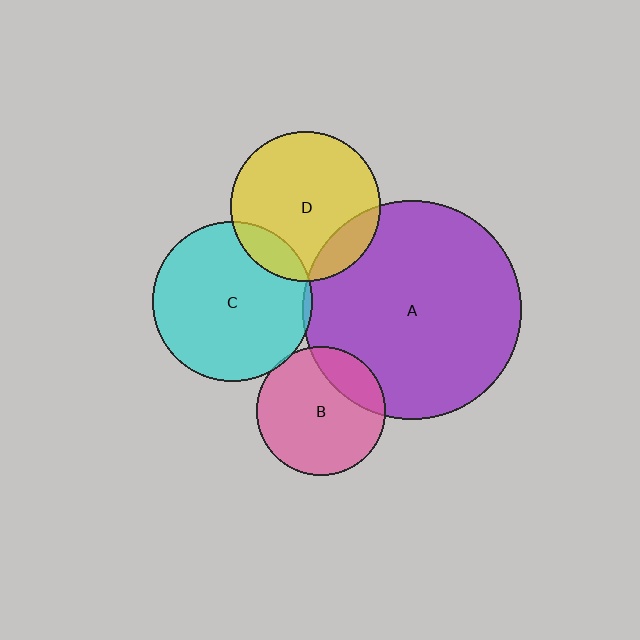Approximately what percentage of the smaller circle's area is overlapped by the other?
Approximately 20%.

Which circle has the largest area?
Circle A (purple).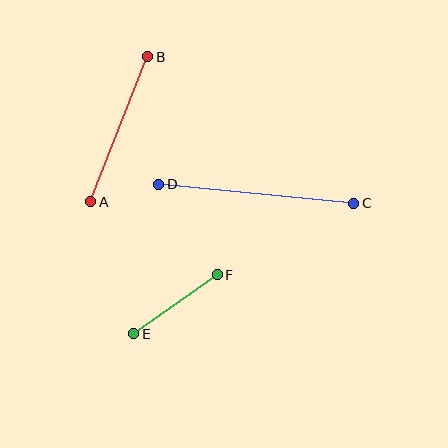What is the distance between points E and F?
The distance is approximately 102 pixels.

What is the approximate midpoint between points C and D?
The midpoint is at approximately (256, 194) pixels.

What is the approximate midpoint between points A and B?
The midpoint is at approximately (119, 129) pixels.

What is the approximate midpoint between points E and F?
The midpoint is at approximately (176, 304) pixels.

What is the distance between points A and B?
The distance is approximately 156 pixels.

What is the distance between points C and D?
The distance is approximately 196 pixels.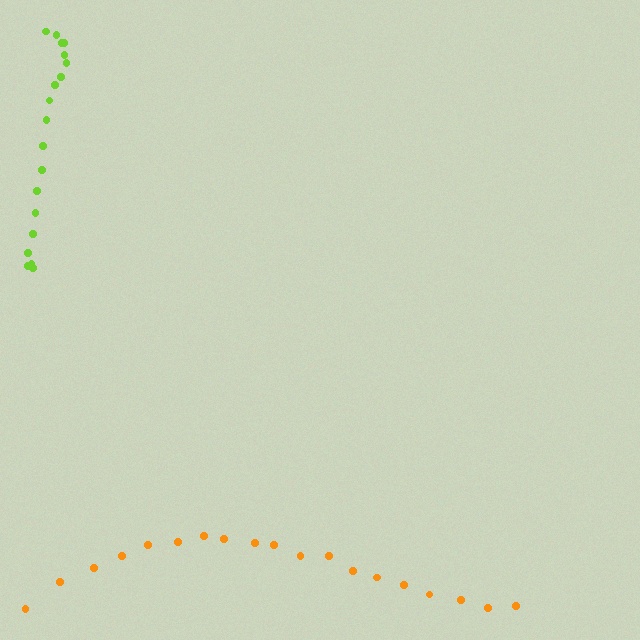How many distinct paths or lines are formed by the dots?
There are 2 distinct paths.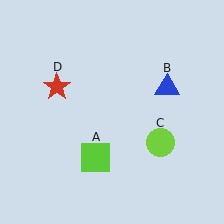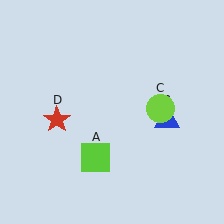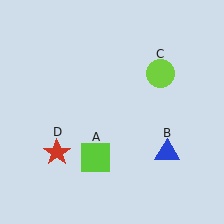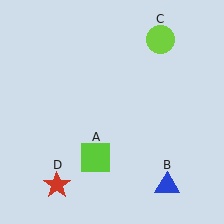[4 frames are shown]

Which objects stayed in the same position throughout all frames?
Lime square (object A) remained stationary.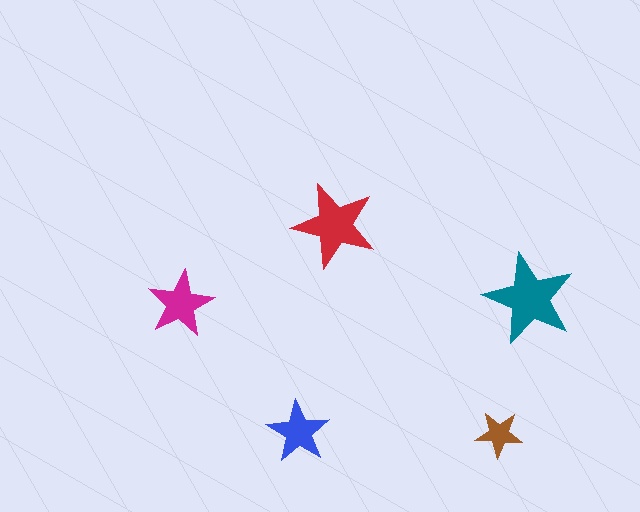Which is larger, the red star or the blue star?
The red one.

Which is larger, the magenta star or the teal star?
The teal one.